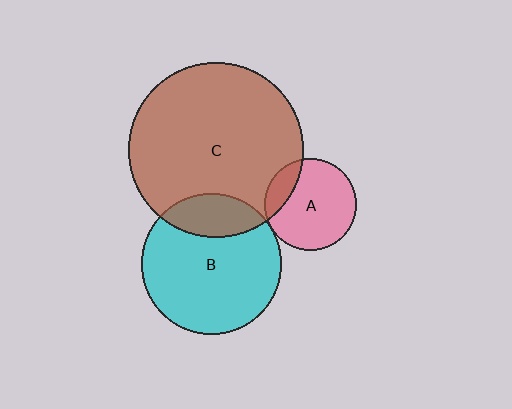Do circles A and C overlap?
Yes.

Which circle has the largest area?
Circle C (brown).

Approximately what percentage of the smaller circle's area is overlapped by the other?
Approximately 20%.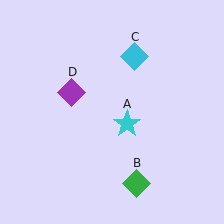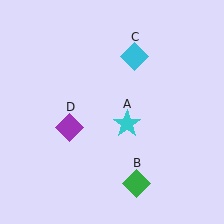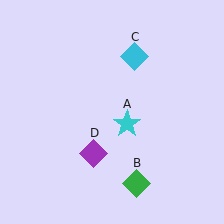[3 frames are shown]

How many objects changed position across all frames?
1 object changed position: purple diamond (object D).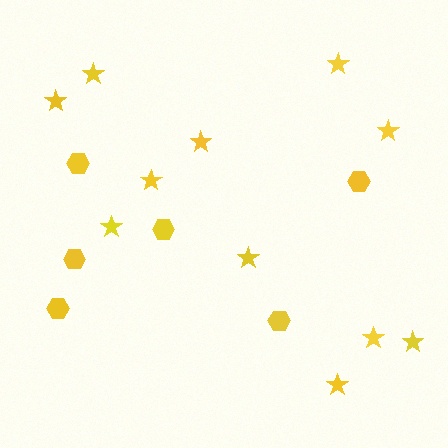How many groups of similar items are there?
There are 2 groups: one group of hexagons (6) and one group of stars (11).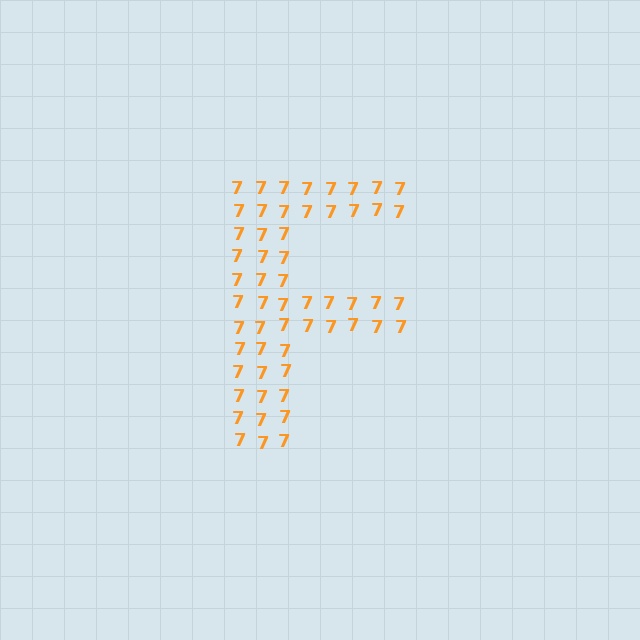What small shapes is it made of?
It is made of small digit 7's.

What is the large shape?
The large shape is the letter F.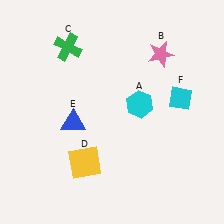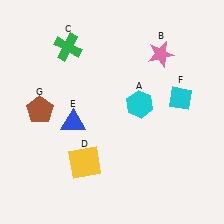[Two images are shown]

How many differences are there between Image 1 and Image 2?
There is 1 difference between the two images.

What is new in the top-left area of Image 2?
A brown pentagon (G) was added in the top-left area of Image 2.